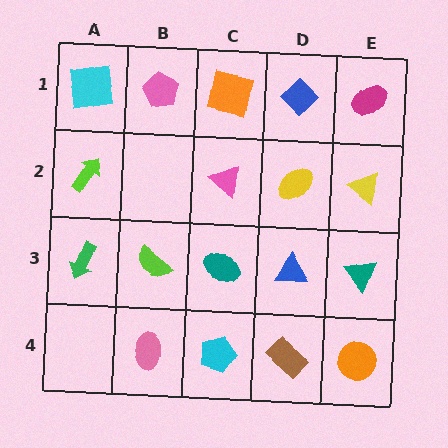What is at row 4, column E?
An orange circle.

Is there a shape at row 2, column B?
No, that cell is empty.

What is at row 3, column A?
A green arrow.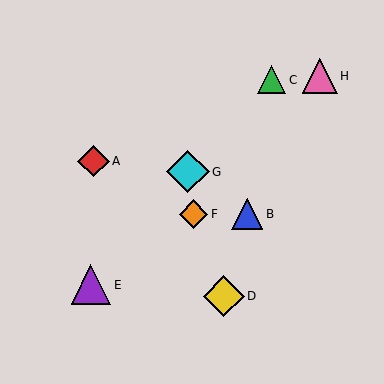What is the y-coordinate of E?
Object E is at y≈285.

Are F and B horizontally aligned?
Yes, both are at y≈214.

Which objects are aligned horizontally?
Objects B, F are aligned horizontally.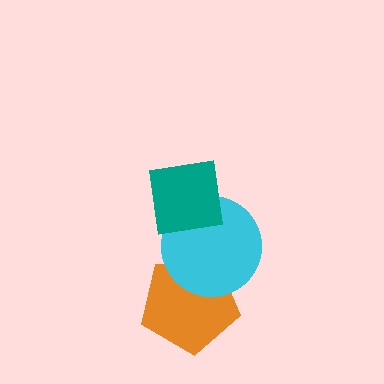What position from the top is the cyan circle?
The cyan circle is 2nd from the top.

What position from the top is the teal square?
The teal square is 1st from the top.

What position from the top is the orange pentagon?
The orange pentagon is 3rd from the top.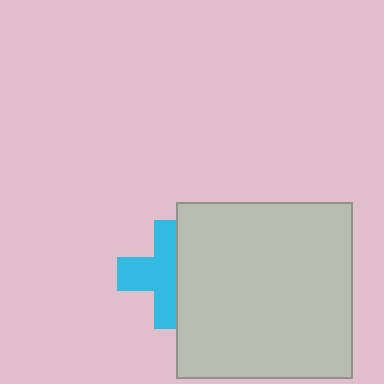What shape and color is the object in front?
The object in front is a light gray square.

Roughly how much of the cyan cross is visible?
About half of it is visible (roughly 58%).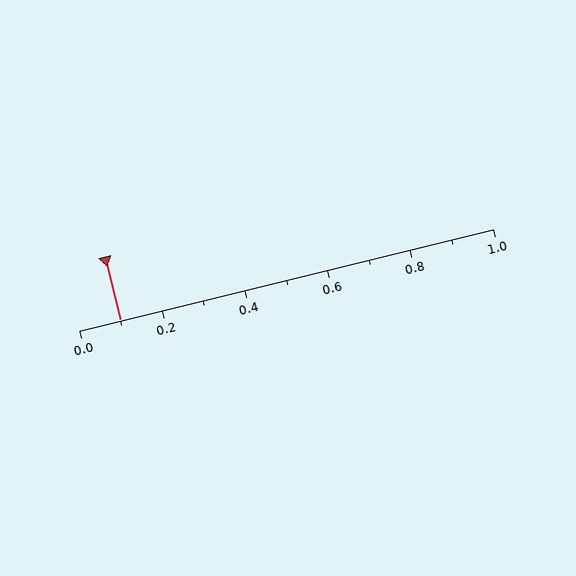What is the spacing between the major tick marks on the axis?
The major ticks are spaced 0.2 apart.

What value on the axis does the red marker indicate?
The marker indicates approximately 0.1.